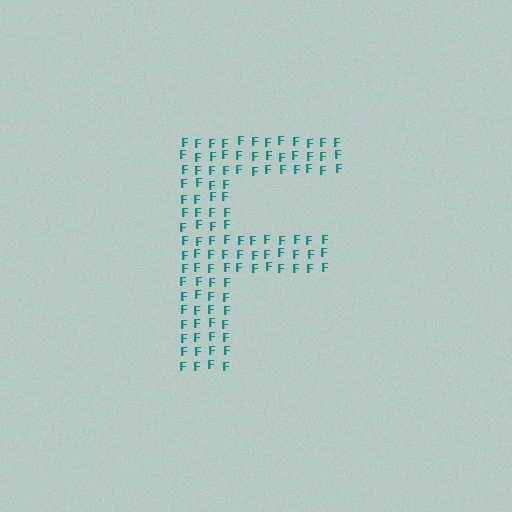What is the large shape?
The large shape is the letter F.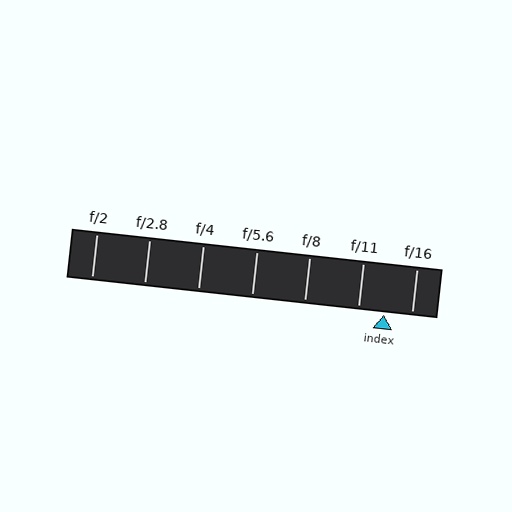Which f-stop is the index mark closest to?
The index mark is closest to f/11.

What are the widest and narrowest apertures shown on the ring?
The widest aperture shown is f/2 and the narrowest is f/16.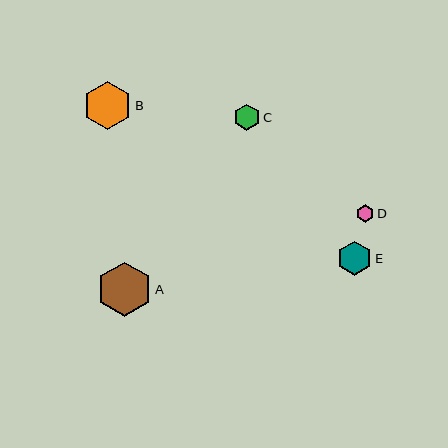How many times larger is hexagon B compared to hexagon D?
Hexagon B is approximately 2.8 times the size of hexagon D.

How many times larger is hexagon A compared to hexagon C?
Hexagon A is approximately 2.1 times the size of hexagon C.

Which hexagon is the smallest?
Hexagon D is the smallest with a size of approximately 17 pixels.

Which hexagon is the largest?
Hexagon A is the largest with a size of approximately 55 pixels.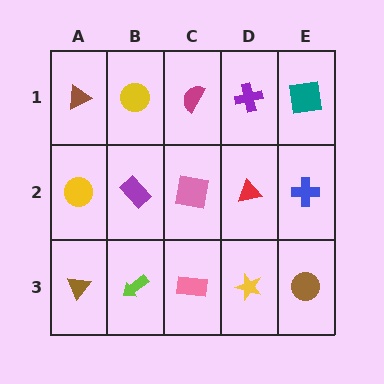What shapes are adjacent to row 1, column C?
A pink square (row 2, column C), a yellow circle (row 1, column B), a purple cross (row 1, column D).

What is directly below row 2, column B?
A lime arrow.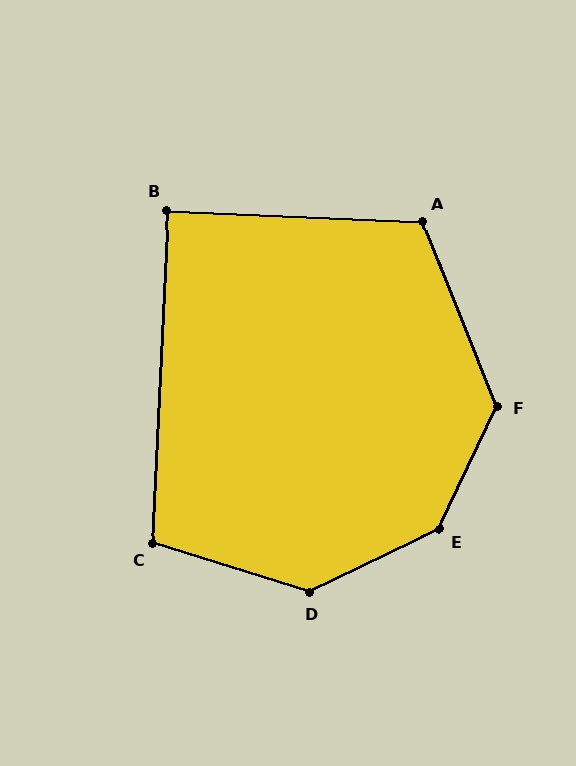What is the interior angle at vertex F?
Approximately 133 degrees (obtuse).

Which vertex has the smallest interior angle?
B, at approximately 90 degrees.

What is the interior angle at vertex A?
Approximately 114 degrees (obtuse).